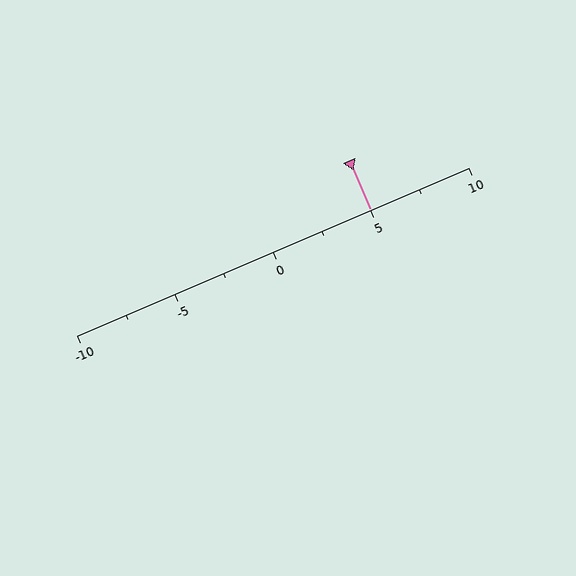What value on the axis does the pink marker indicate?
The marker indicates approximately 5.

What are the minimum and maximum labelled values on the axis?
The axis runs from -10 to 10.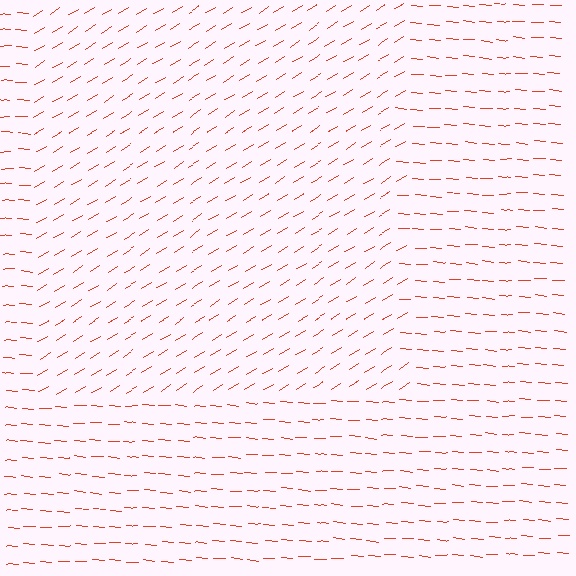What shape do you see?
I see a rectangle.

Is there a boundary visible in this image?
Yes, there is a texture boundary formed by a change in line orientation.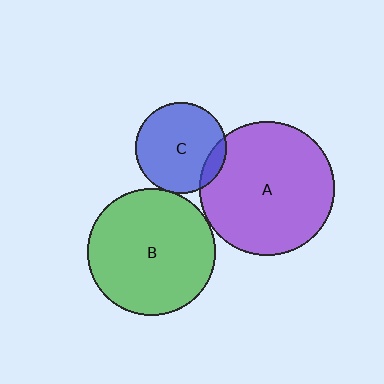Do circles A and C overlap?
Yes.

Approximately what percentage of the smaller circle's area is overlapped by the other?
Approximately 10%.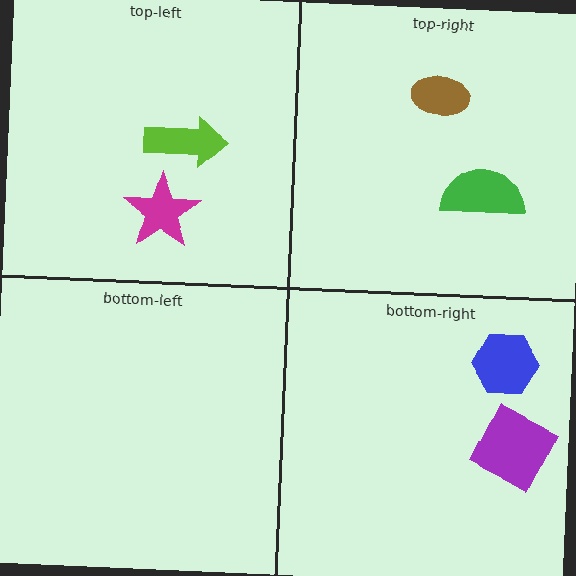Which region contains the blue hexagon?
The bottom-right region.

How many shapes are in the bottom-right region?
2.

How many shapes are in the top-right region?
2.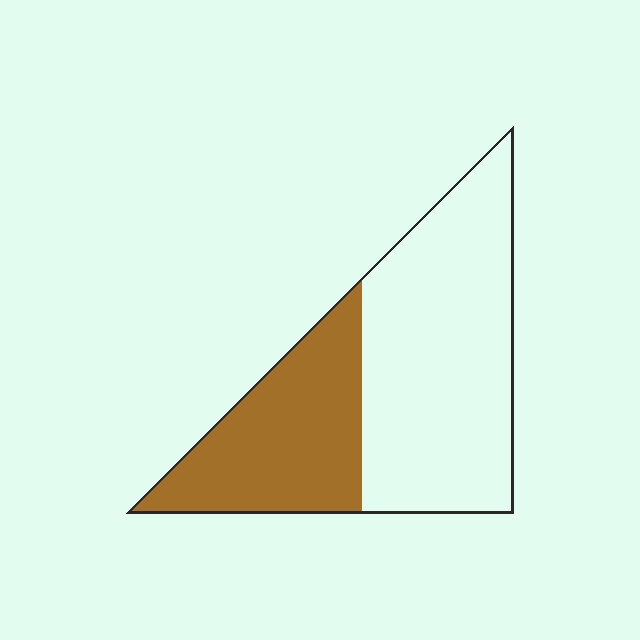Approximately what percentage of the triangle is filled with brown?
Approximately 35%.